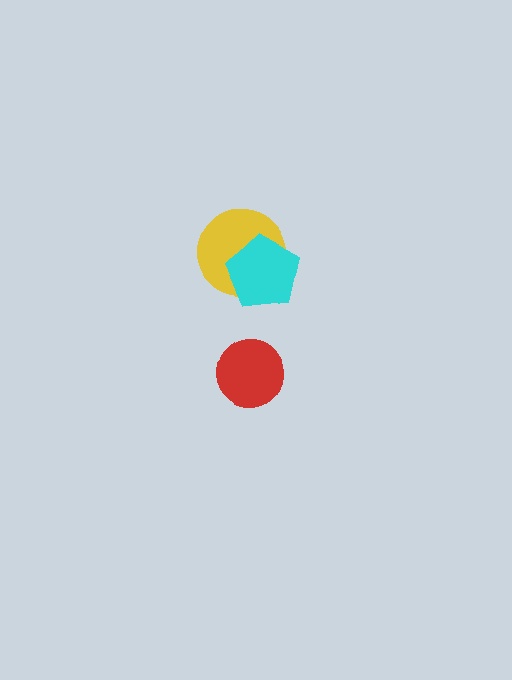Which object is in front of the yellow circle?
The cyan pentagon is in front of the yellow circle.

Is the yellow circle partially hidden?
Yes, it is partially covered by another shape.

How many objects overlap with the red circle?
0 objects overlap with the red circle.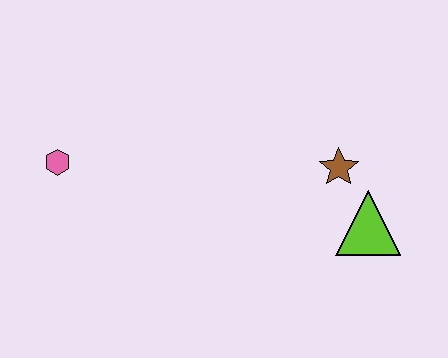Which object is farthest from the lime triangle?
The pink hexagon is farthest from the lime triangle.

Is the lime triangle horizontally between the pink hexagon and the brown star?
No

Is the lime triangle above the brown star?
No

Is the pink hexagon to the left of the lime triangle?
Yes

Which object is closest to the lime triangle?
The brown star is closest to the lime triangle.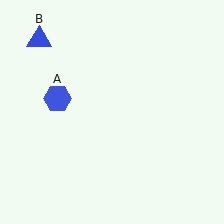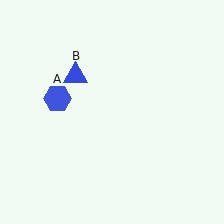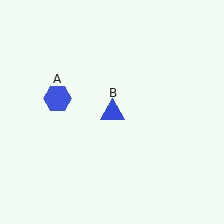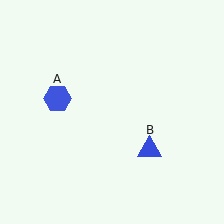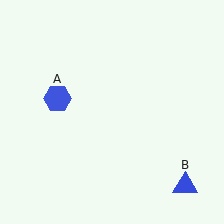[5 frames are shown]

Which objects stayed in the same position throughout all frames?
Blue hexagon (object A) remained stationary.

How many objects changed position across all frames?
1 object changed position: blue triangle (object B).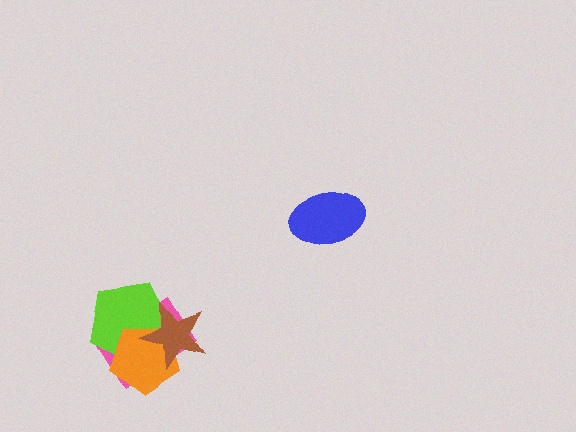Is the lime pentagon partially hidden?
Yes, it is partially covered by another shape.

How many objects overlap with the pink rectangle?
3 objects overlap with the pink rectangle.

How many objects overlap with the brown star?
3 objects overlap with the brown star.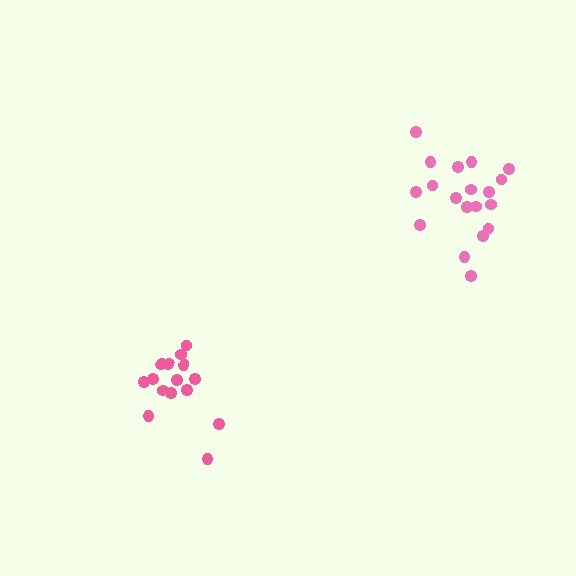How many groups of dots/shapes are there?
There are 2 groups.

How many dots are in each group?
Group 1: 15 dots, Group 2: 19 dots (34 total).